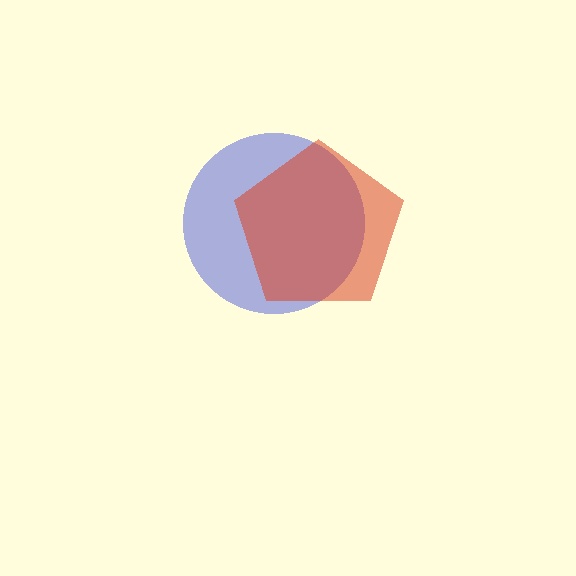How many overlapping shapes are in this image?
There are 2 overlapping shapes in the image.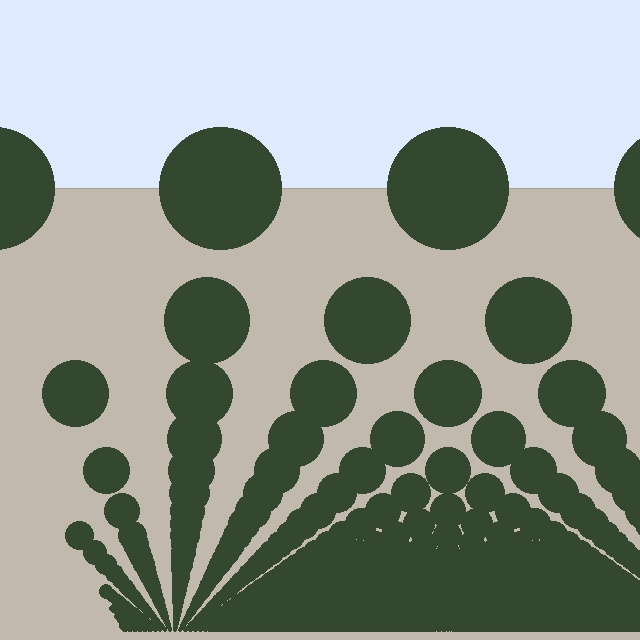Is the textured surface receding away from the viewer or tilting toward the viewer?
The surface appears to tilt toward the viewer. Texture elements get larger and sparser toward the top.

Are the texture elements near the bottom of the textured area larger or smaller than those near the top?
Smaller. The gradient is inverted — elements near the bottom are smaller and denser.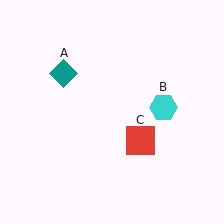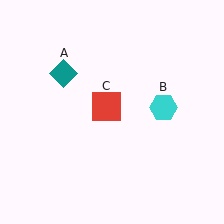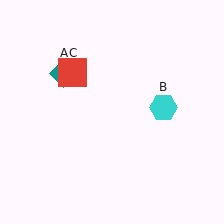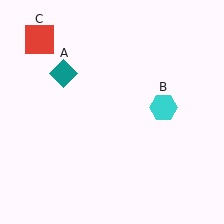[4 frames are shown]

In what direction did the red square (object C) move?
The red square (object C) moved up and to the left.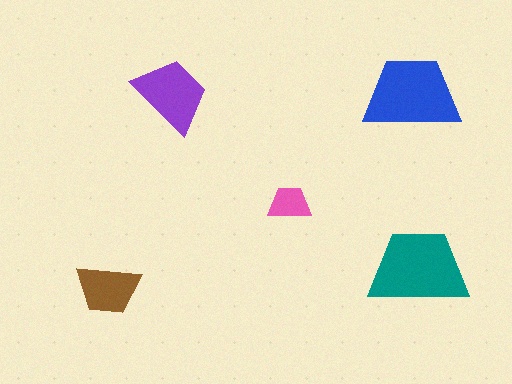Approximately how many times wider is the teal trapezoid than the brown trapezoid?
About 1.5 times wider.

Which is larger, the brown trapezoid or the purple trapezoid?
The purple one.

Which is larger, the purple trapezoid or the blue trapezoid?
The blue one.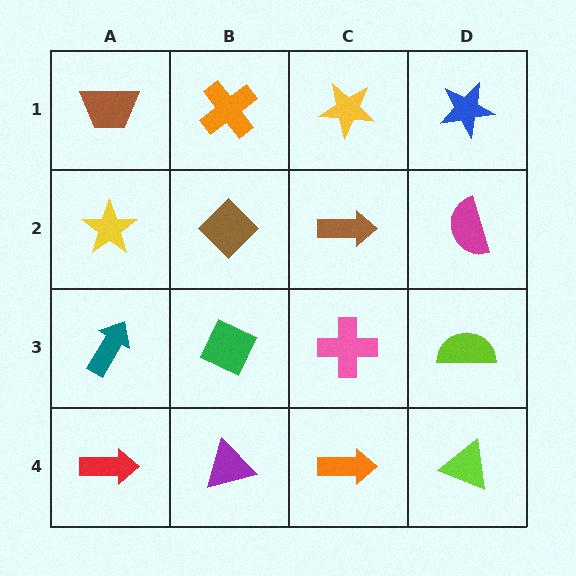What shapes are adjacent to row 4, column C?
A pink cross (row 3, column C), a purple triangle (row 4, column B), a lime triangle (row 4, column D).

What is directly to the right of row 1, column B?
A yellow star.